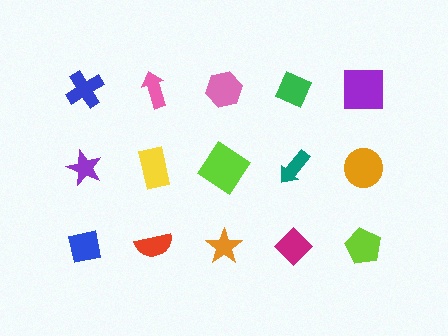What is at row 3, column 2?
A red semicircle.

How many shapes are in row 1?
5 shapes.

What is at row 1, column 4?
A green diamond.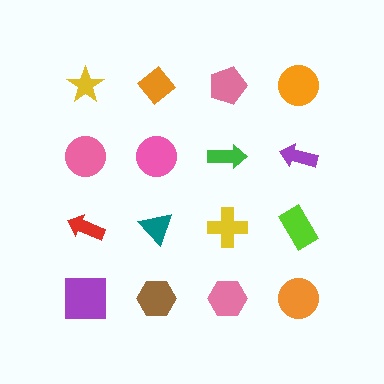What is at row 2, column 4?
A purple arrow.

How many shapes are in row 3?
4 shapes.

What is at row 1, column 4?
An orange circle.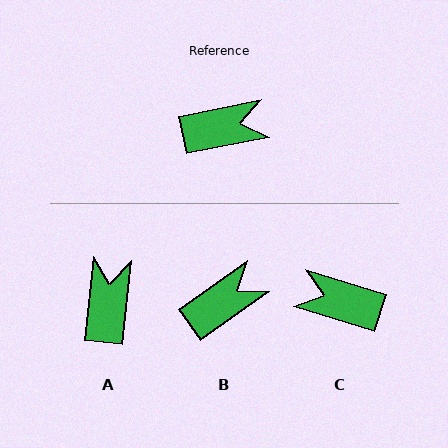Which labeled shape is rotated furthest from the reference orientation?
C, about 152 degrees away.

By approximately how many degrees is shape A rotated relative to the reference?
Approximately 73 degrees counter-clockwise.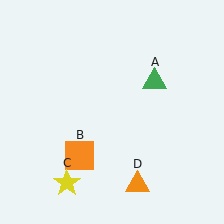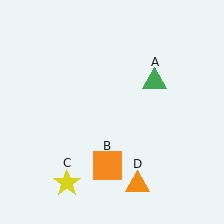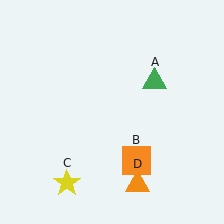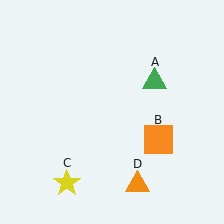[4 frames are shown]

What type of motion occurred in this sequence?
The orange square (object B) rotated counterclockwise around the center of the scene.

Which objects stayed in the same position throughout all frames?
Green triangle (object A) and yellow star (object C) and orange triangle (object D) remained stationary.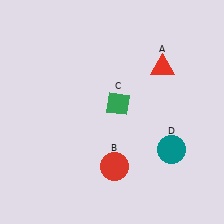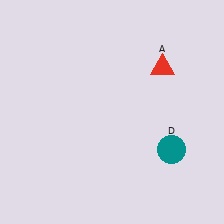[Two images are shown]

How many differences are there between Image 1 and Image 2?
There are 2 differences between the two images.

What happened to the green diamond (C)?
The green diamond (C) was removed in Image 2. It was in the top-right area of Image 1.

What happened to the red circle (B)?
The red circle (B) was removed in Image 2. It was in the bottom-right area of Image 1.